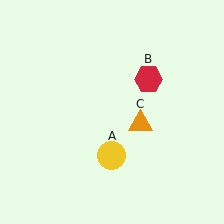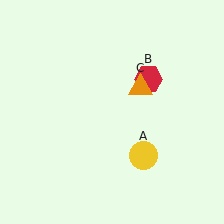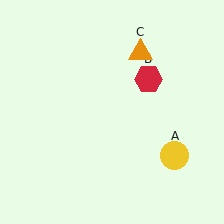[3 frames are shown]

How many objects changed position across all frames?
2 objects changed position: yellow circle (object A), orange triangle (object C).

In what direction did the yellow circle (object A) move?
The yellow circle (object A) moved right.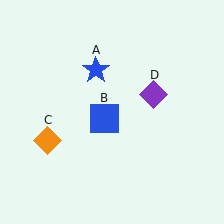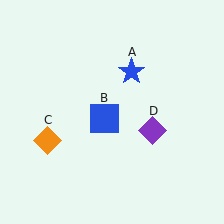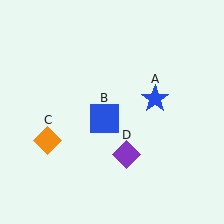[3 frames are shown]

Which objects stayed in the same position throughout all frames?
Blue square (object B) and orange diamond (object C) remained stationary.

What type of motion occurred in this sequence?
The blue star (object A), purple diamond (object D) rotated clockwise around the center of the scene.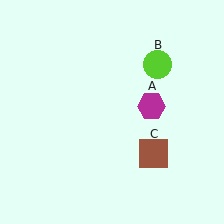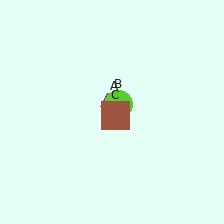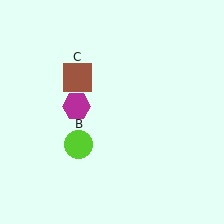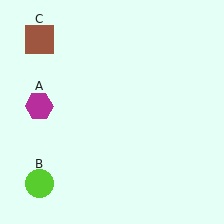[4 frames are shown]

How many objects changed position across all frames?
3 objects changed position: magenta hexagon (object A), lime circle (object B), brown square (object C).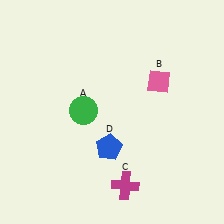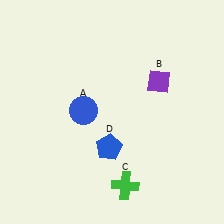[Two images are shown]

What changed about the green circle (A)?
In Image 1, A is green. In Image 2, it changed to blue.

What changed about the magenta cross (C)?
In Image 1, C is magenta. In Image 2, it changed to green.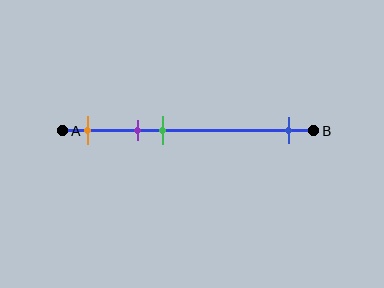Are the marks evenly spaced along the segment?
No, the marks are not evenly spaced.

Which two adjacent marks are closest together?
The purple and green marks are the closest adjacent pair.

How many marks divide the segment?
There are 4 marks dividing the segment.